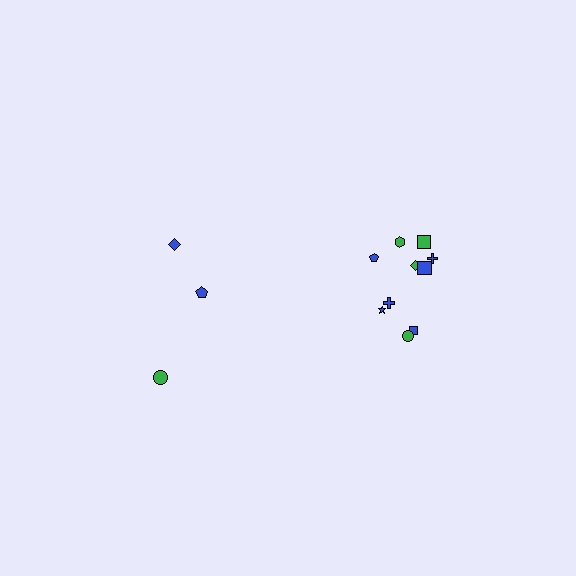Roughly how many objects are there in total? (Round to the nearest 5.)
Roughly 15 objects in total.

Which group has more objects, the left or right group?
The right group.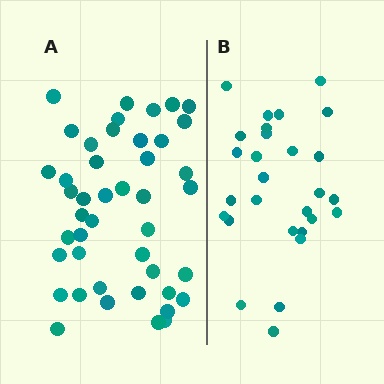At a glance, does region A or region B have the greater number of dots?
Region A (the left region) has more dots.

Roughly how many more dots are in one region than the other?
Region A has approximately 15 more dots than region B.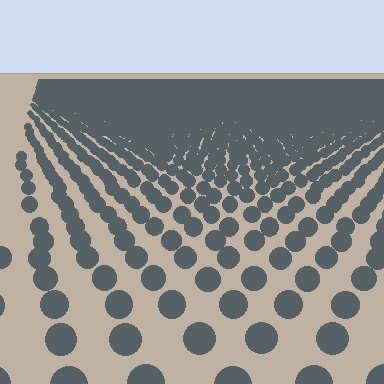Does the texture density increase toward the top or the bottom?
Density increases toward the top.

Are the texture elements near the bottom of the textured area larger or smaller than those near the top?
Larger. Near the bottom, elements are closer to the viewer and appear at a bigger on-screen size.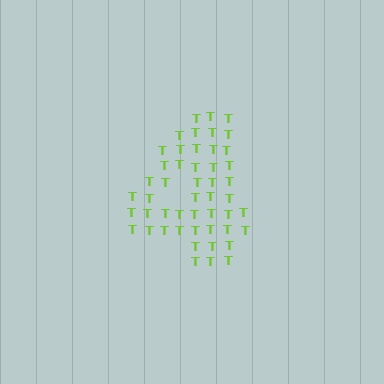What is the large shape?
The large shape is the digit 4.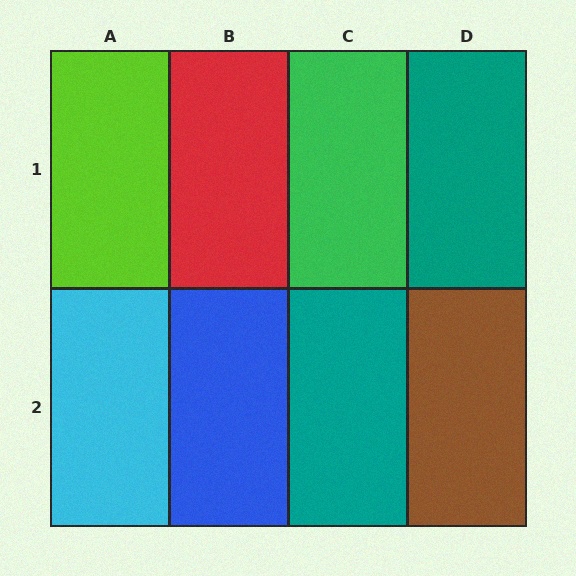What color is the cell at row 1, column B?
Red.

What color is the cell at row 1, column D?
Teal.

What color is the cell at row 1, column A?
Lime.